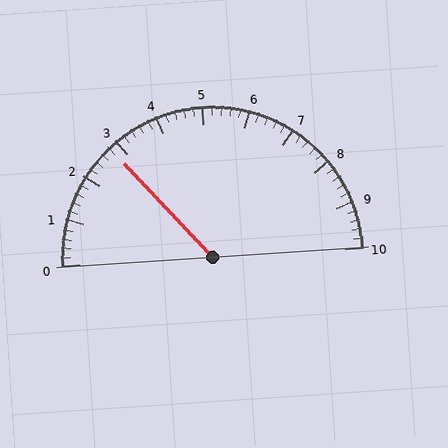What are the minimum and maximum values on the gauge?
The gauge ranges from 0 to 10.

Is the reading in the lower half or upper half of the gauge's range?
The reading is in the lower half of the range (0 to 10).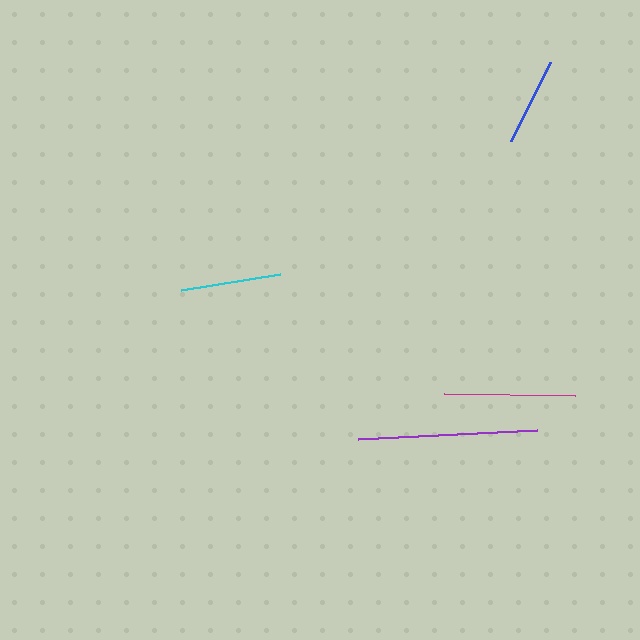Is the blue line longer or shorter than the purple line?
The purple line is longer than the blue line.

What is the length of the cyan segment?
The cyan segment is approximately 101 pixels long.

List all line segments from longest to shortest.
From longest to shortest: purple, magenta, cyan, blue.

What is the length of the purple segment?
The purple segment is approximately 179 pixels long.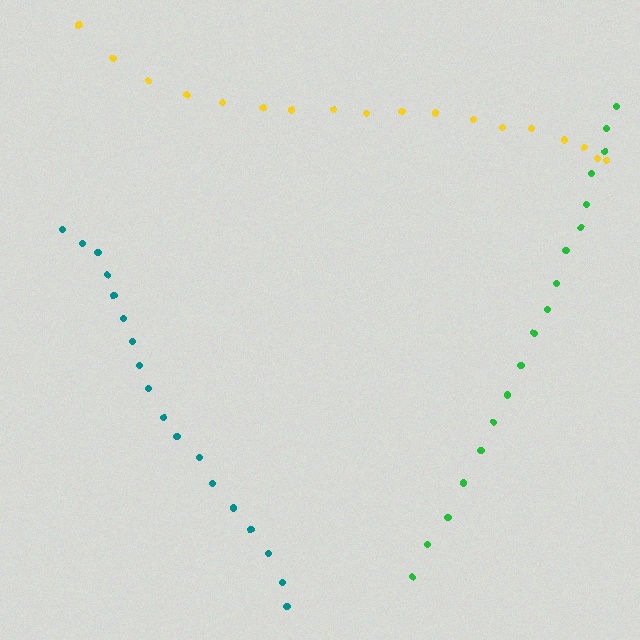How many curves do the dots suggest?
There are 3 distinct paths.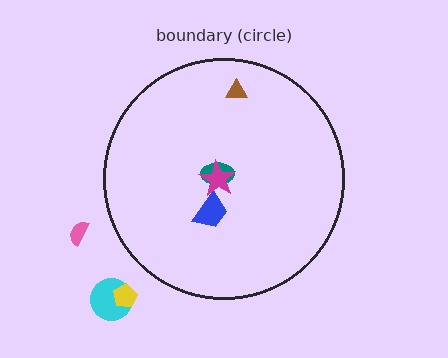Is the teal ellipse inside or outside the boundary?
Inside.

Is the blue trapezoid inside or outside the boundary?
Inside.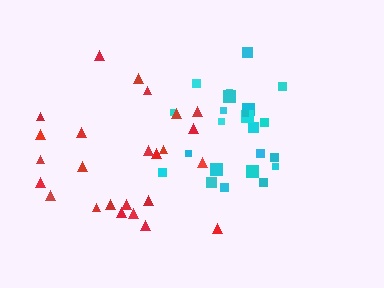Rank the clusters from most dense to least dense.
cyan, red.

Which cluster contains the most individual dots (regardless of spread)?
Red (25).